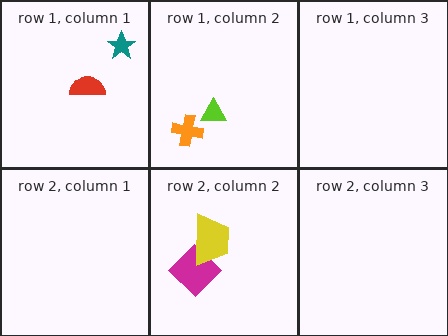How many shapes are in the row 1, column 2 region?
2.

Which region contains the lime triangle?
The row 1, column 2 region.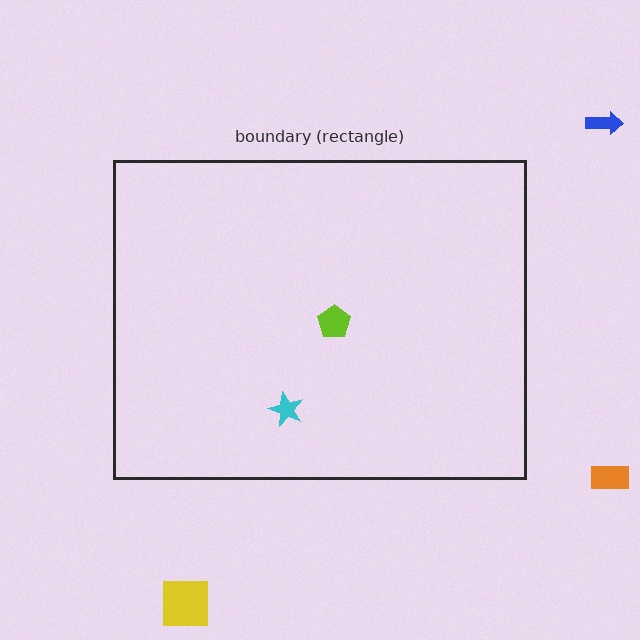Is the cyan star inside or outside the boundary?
Inside.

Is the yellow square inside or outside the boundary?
Outside.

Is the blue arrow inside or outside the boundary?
Outside.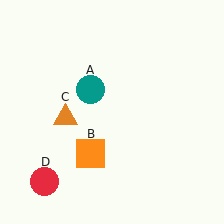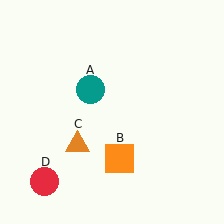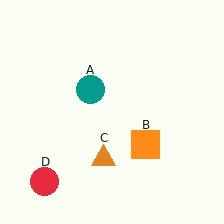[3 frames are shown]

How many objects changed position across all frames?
2 objects changed position: orange square (object B), orange triangle (object C).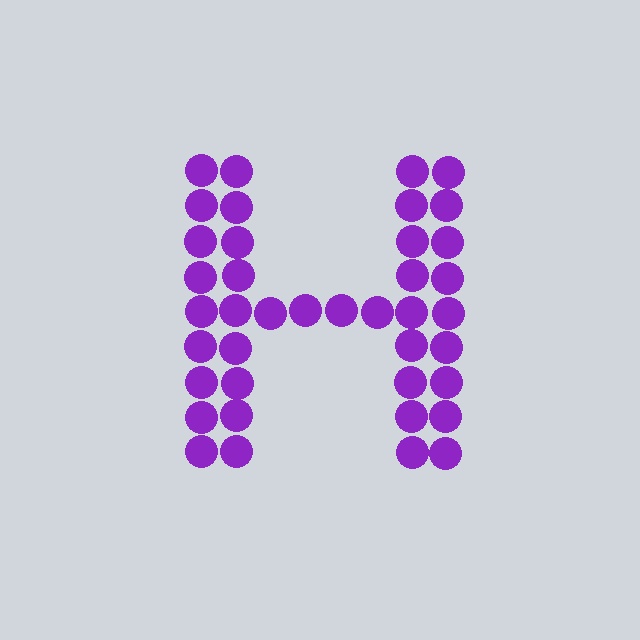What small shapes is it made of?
It is made of small circles.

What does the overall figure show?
The overall figure shows the letter H.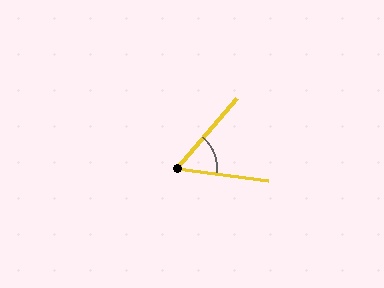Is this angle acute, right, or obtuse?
It is acute.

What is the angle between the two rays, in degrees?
Approximately 57 degrees.